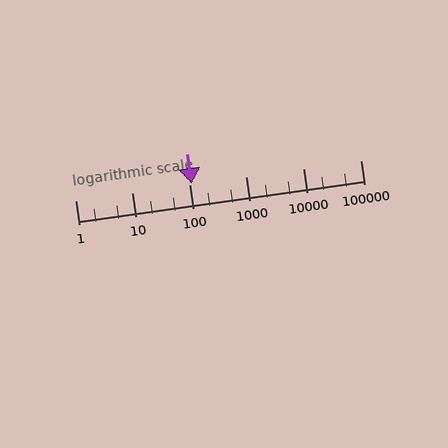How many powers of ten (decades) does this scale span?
The scale spans 5 decades, from 1 to 100000.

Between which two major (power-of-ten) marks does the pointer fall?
The pointer is between 100 and 1000.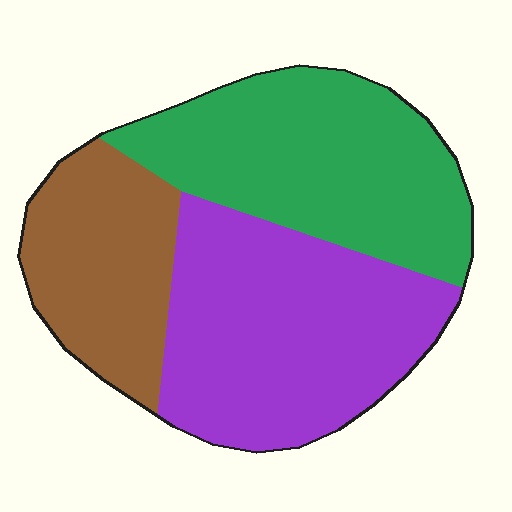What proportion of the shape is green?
Green covers roughly 35% of the shape.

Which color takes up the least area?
Brown, at roughly 25%.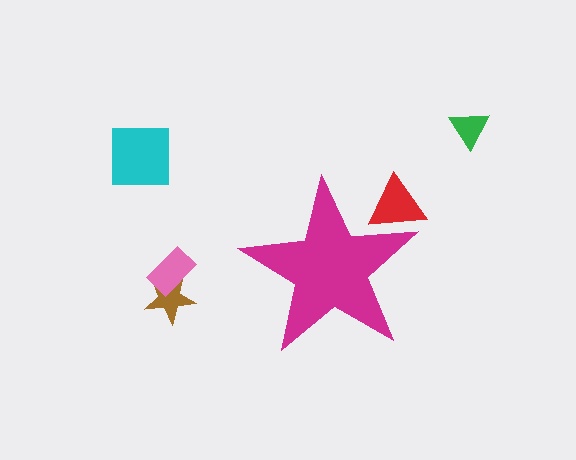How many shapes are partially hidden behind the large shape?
1 shape is partially hidden.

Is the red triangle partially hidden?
Yes, the red triangle is partially hidden behind the magenta star.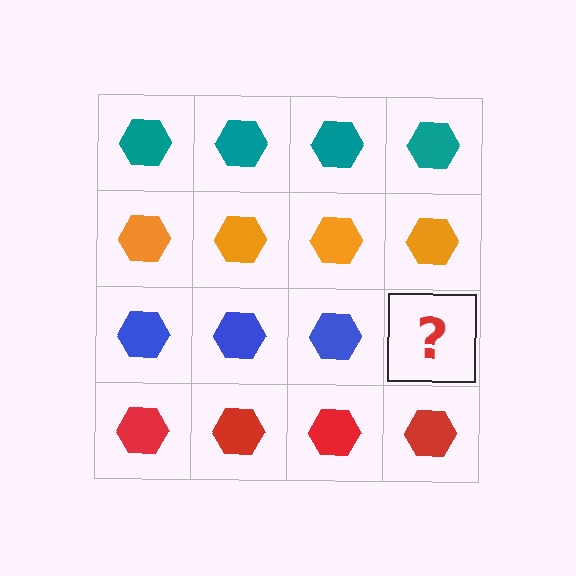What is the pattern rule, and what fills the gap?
The rule is that each row has a consistent color. The gap should be filled with a blue hexagon.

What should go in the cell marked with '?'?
The missing cell should contain a blue hexagon.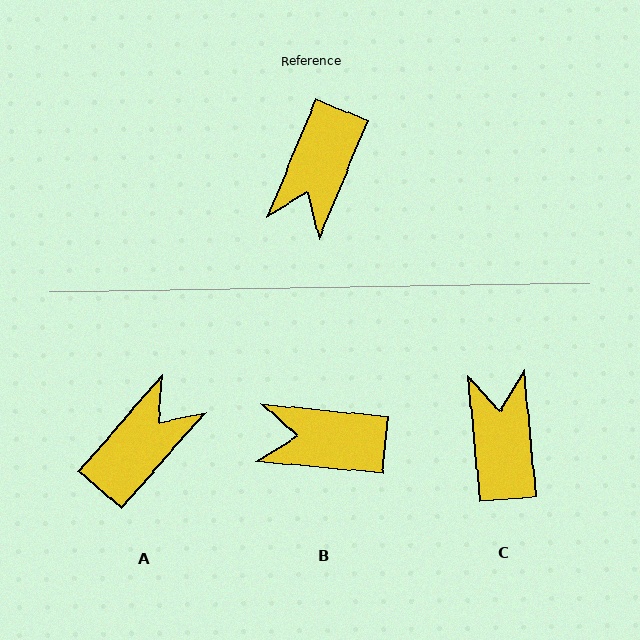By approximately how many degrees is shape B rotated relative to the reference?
Approximately 73 degrees clockwise.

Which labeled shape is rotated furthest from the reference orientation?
A, about 161 degrees away.